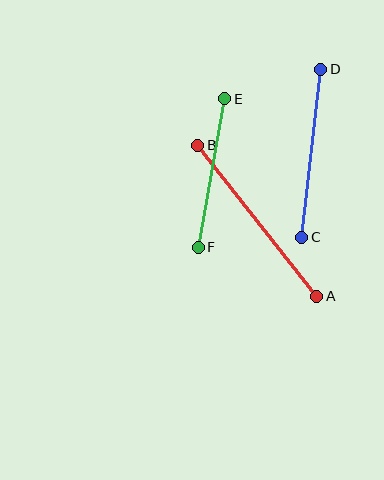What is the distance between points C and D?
The distance is approximately 169 pixels.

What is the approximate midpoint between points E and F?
The midpoint is at approximately (212, 173) pixels.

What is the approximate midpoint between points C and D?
The midpoint is at approximately (311, 153) pixels.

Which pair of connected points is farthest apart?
Points A and B are farthest apart.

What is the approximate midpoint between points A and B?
The midpoint is at approximately (257, 221) pixels.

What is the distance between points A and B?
The distance is approximately 192 pixels.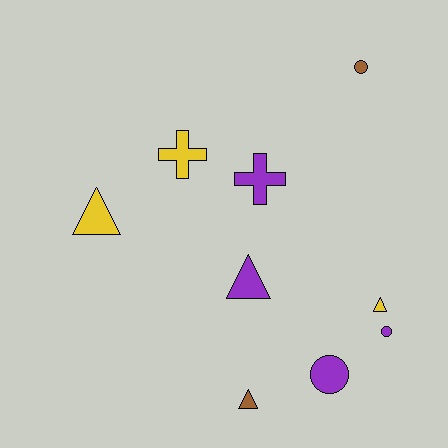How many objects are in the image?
There are 9 objects.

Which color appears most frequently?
Purple, with 4 objects.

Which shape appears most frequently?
Triangle, with 4 objects.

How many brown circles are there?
There is 1 brown circle.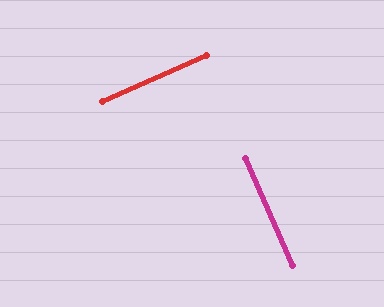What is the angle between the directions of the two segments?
Approximately 90 degrees.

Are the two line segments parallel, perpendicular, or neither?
Perpendicular — they meet at approximately 90°.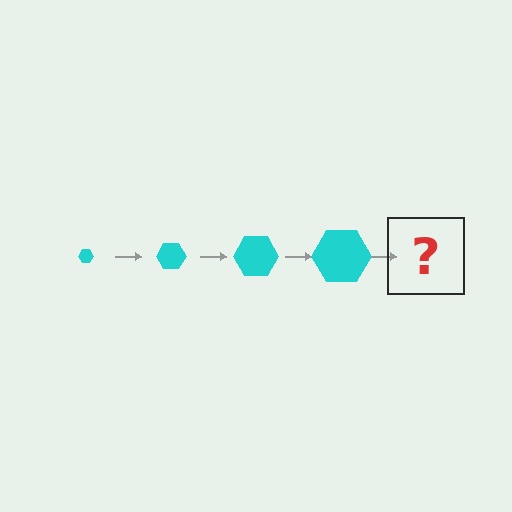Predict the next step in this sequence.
The next step is a cyan hexagon, larger than the previous one.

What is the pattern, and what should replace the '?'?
The pattern is that the hexagon gets progressively larger each step. The '?' should be a cyan hexagon, larger than the previous one.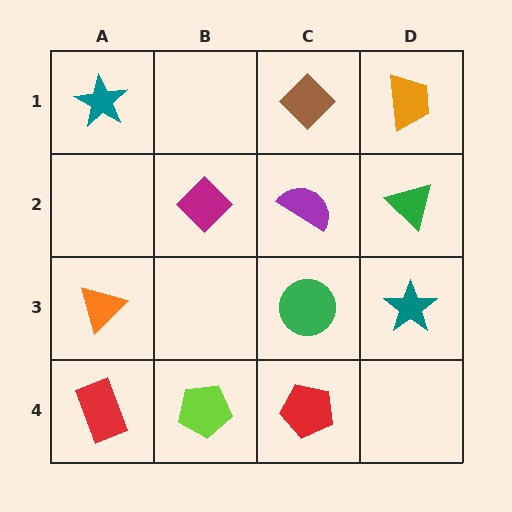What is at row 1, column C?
A brown diamond.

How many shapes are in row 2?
3 shapes.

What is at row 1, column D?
An orange trapezoid.